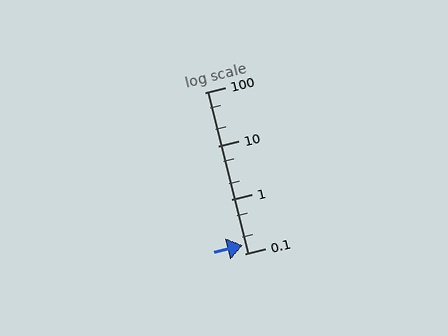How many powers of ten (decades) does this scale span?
The scale spans 3 decades, from 0.1 to 100.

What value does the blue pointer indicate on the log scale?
The pointer indicates approximately 0.14.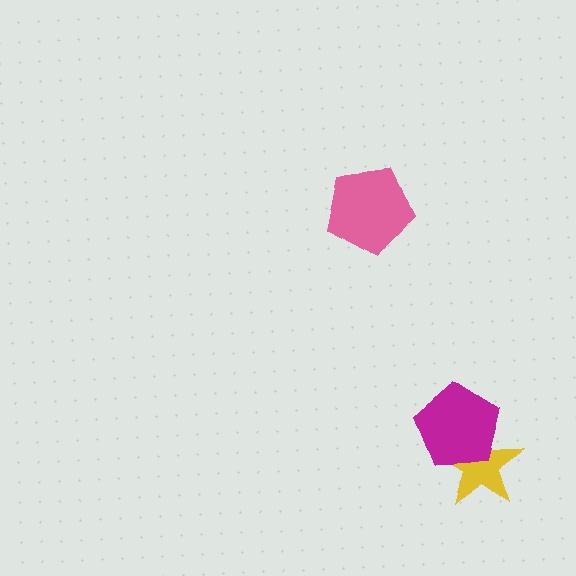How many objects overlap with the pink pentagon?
0 objects overlap with the pink pentagon.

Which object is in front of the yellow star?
The magenta pentagon is in front of the yellow star.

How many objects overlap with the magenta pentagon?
1 object overlaps with the magenta pentagon.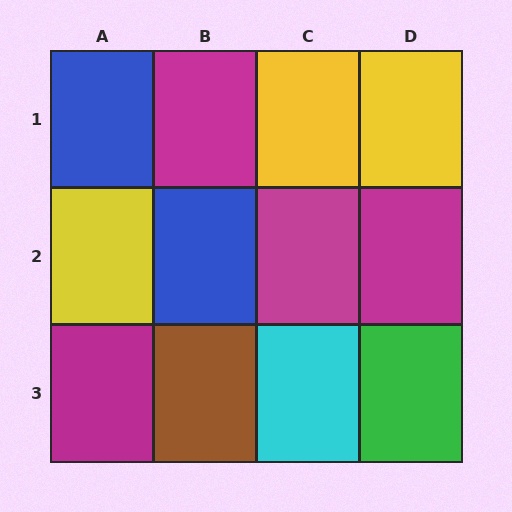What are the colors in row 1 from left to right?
Blue, magenta, yellow, yellow.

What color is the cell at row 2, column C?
Magenta.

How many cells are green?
1 cell is green.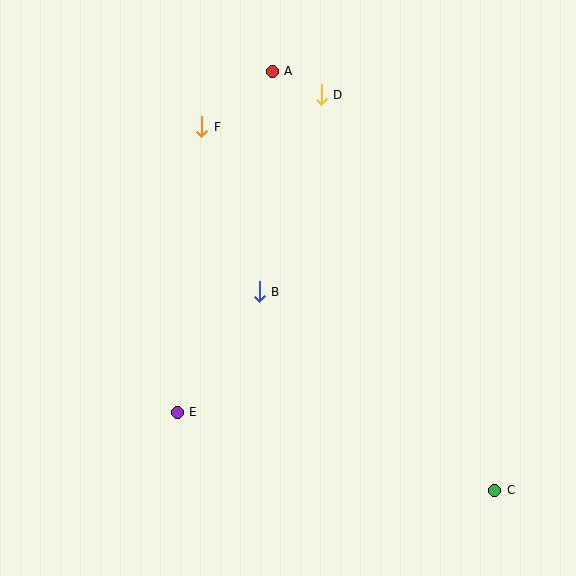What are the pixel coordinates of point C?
Point C is at (495, 490).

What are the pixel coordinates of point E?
Point E is at (177, 412).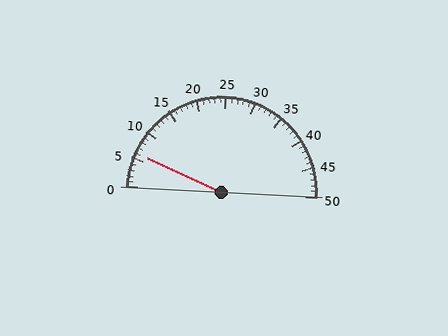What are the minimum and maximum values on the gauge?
The gauge ranges from 0 to 50.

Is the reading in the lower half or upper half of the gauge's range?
The reading is in the lower half of the range (0 to 50).